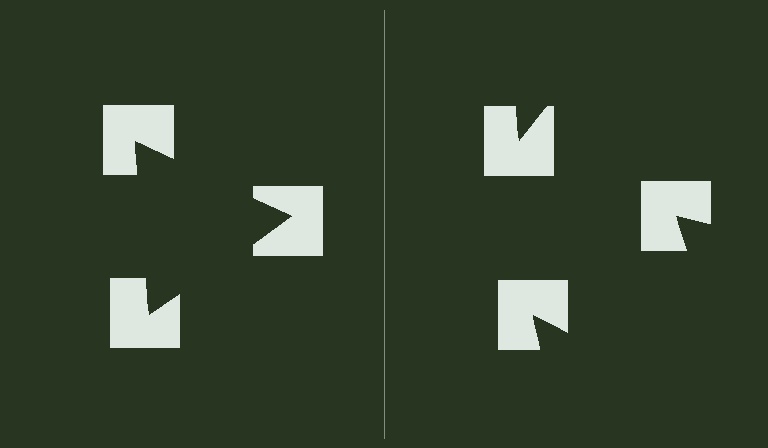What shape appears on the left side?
An illusory triangle.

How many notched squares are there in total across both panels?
6 — 3 on each side.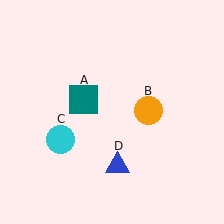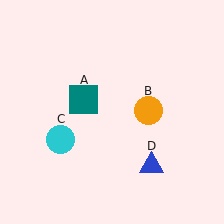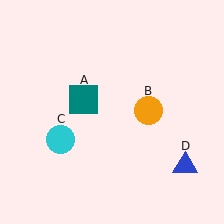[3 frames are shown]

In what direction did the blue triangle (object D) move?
The blue triangle (object D) moved right.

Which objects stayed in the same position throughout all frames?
Teal square (object A) and orange circle (object B) and cyan circle (object C) remained stationary.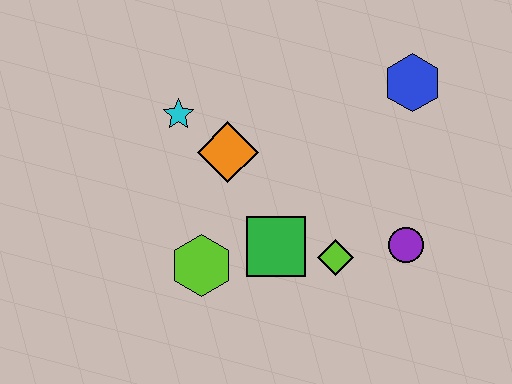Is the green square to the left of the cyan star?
No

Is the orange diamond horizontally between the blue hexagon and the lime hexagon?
Yes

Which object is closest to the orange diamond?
The cyan star is closest to the orange diamond.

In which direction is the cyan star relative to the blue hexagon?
The cyan star is to the left of the blue hexagon.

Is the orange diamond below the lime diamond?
No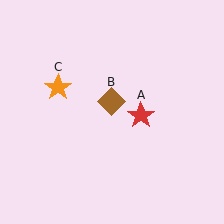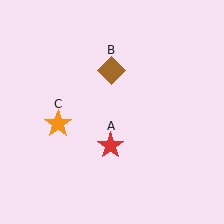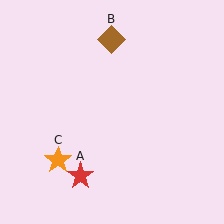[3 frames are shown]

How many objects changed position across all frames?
3 objects changed position: red star (object A), brown diamond (object B), orange star (object C).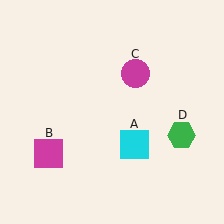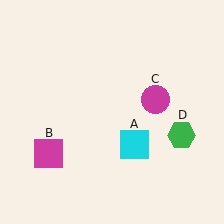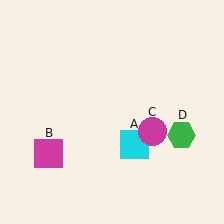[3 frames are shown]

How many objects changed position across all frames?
1 object changed position: magenta circle (object C).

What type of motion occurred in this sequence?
The magenta circle (object C) rotated clockwise around the center of the scene.